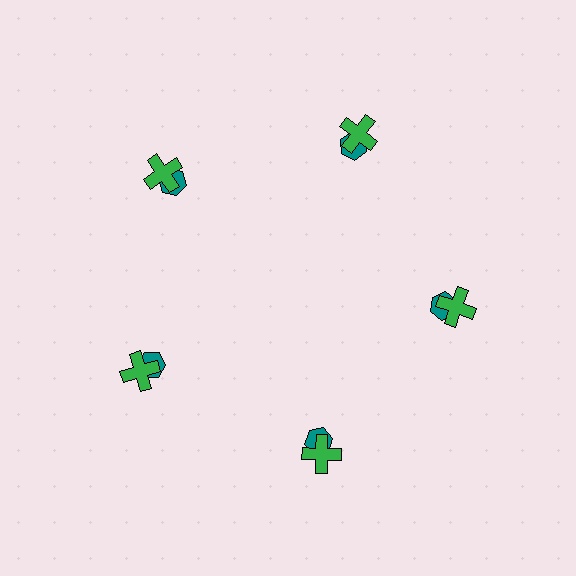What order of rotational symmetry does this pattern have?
This pattern has 5-fold rotational symmetry.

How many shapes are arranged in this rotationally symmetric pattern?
There are 10 shapes, arranged in 5 groups of 2.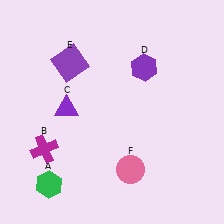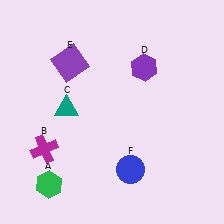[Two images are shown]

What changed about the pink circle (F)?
In Image 1, F is pink. In Image 2, it changed to blue.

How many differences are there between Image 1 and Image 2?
There are 2 differences between the two images.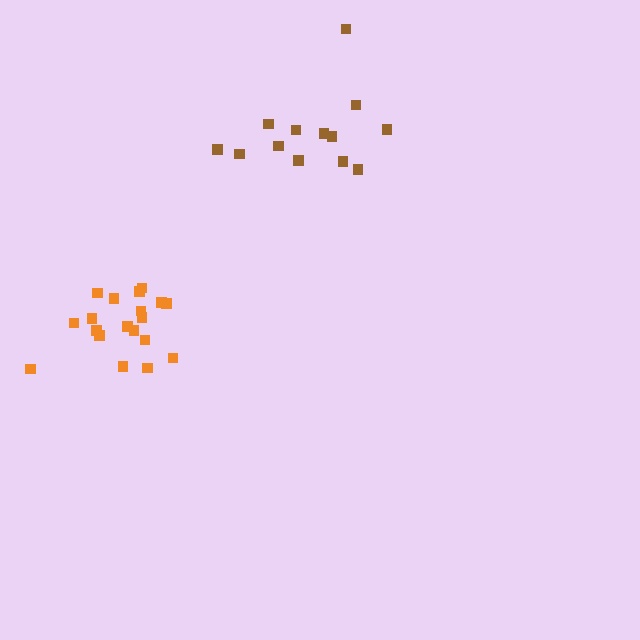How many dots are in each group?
Group 1: 19 dots, Group 2: 13 dots (32 total).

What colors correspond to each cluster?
The clusters are colored: orange, brown.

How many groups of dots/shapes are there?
There are 2 groups.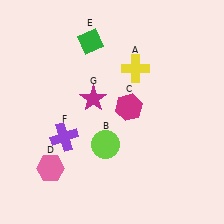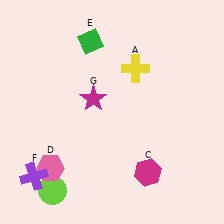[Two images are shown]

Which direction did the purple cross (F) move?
The purple cross (F) moved down.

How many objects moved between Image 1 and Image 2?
3 objects moved between the two images.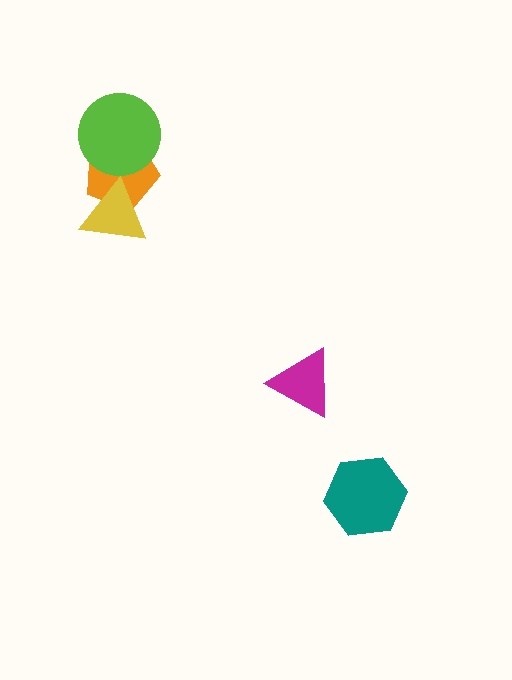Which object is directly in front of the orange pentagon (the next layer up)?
The lime circle is directly in front of the orange pentagon.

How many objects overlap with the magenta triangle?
0 objects overlap with the magenta triangle.